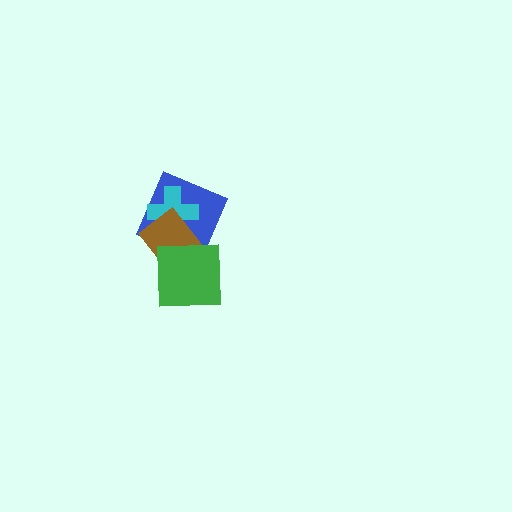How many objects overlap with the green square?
1 object overlaps with the green square.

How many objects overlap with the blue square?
2 objects overlap with the blue square.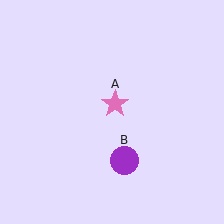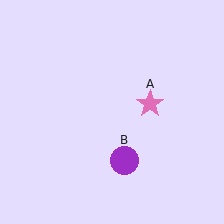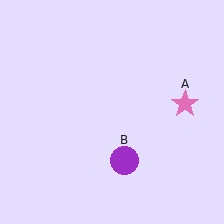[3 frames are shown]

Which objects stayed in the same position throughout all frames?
Purple circle (object B) remained stationary.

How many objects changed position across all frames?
1 object changed position: pink star (object A).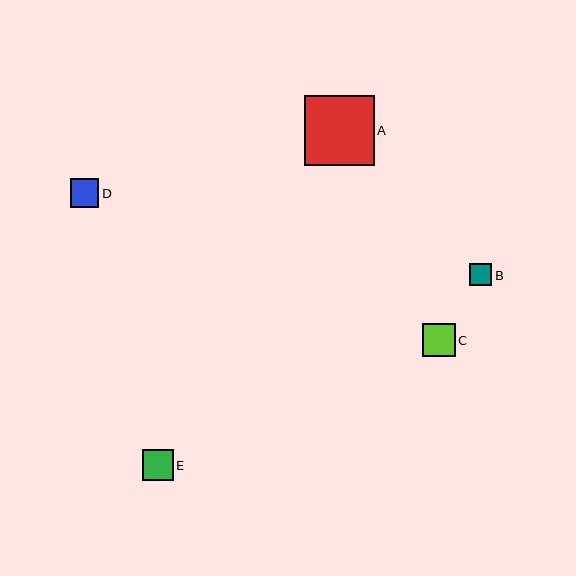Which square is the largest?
Square A is the largest with a size of approximately 70 pixels.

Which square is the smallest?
Square B is the smallest with a size of approximately 22 pixels.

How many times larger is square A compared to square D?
Square A is approximately 2.4 times the size of square D.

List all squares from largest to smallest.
From largest to smallest: A, C, E, D, B.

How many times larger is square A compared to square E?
Square A is approximately 2.3 times the size of square E.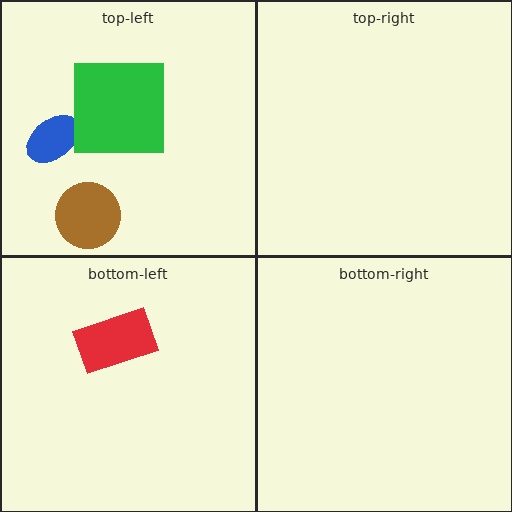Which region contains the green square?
The top-left region.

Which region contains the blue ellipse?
The top-left region.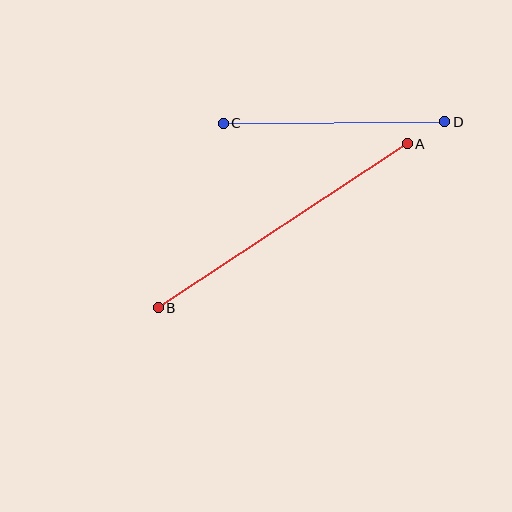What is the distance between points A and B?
The distance is approximately 298 pixels.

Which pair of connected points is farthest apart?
Points A and B are farthest apart.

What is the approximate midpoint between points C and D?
The midpoint is at approximately (334, 123) pixels.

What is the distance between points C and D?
The distance is approximately 222 pixels.